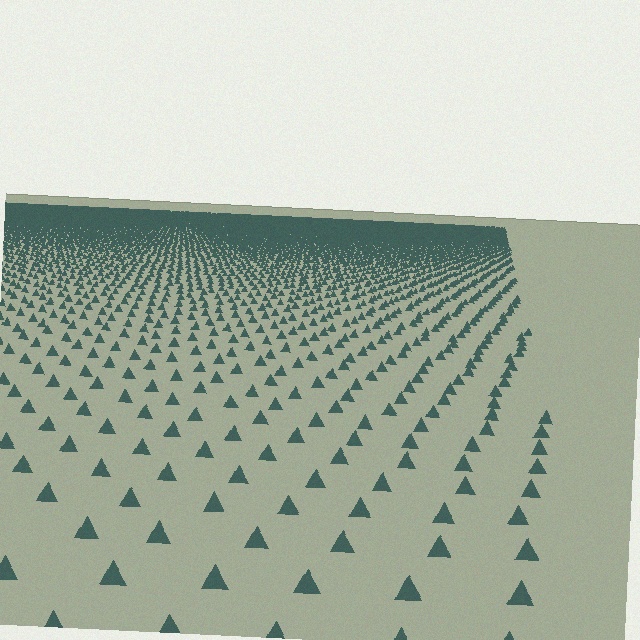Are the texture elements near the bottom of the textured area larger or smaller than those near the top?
Larger. Near the bottom, elements are closer to the viewer and appear at a bigger on-screen size.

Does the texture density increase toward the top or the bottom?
Density increases toward the top.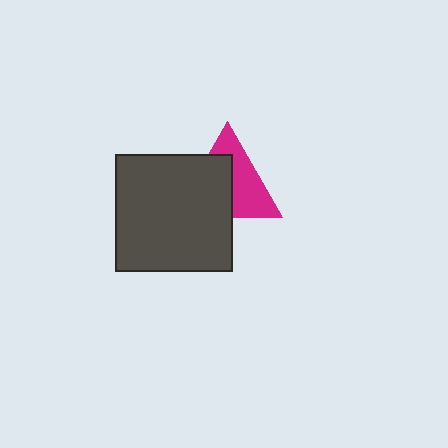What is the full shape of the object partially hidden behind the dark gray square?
The partially hidden object is a magenta triangle.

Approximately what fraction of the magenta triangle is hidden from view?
Roughly 51% of the magenta triangle is hidden behind the dark gray square.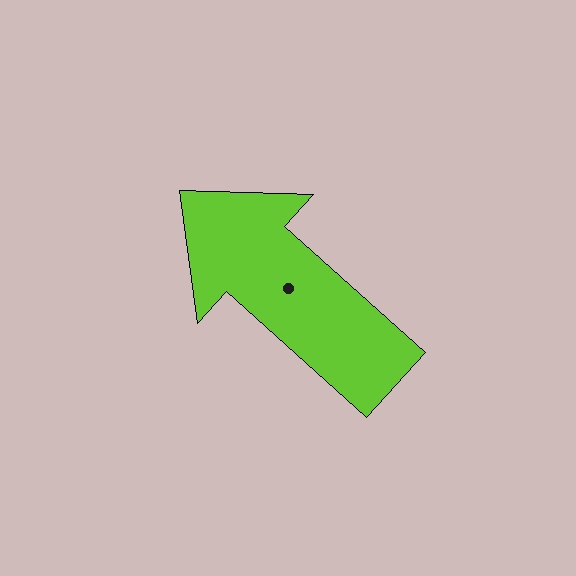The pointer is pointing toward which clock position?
Roughly 10 o'clock.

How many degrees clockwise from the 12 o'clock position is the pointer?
Approximately 312 degrees.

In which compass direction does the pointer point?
Northwest.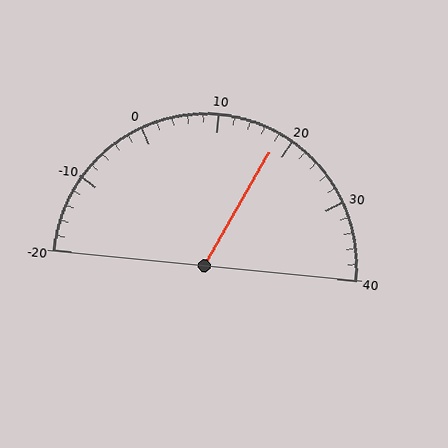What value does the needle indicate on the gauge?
The needle indicates approximately 18.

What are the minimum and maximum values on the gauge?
The gauge ranges from -20 to 40.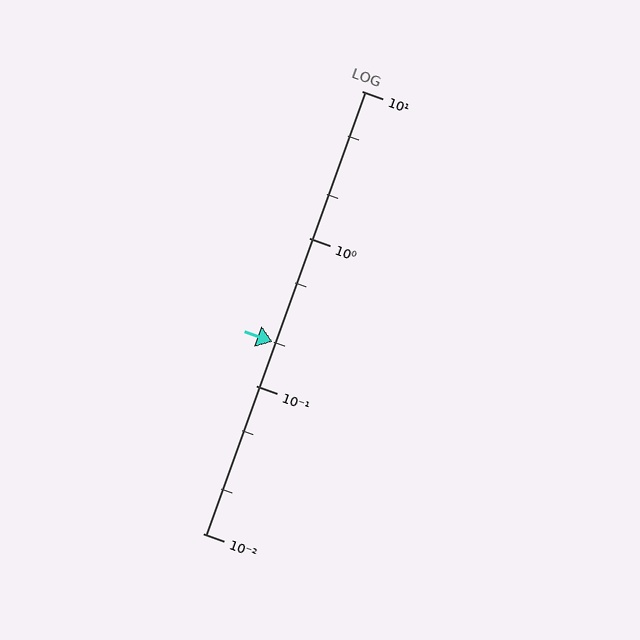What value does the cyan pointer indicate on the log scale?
The pointer indicates approximately 0.2.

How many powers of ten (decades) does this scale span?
The scale spans 3 decades, from 0.01 to 10.